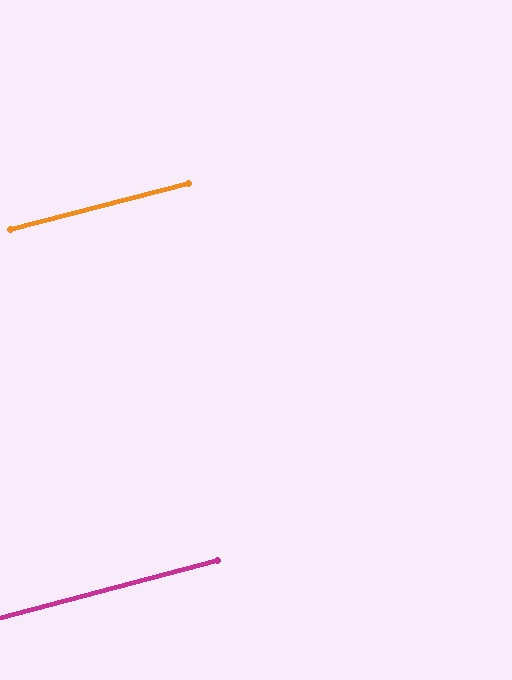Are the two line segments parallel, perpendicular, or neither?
Parallel — their directions differ by only 0.3°.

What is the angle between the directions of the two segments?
Approximately 0 degrees.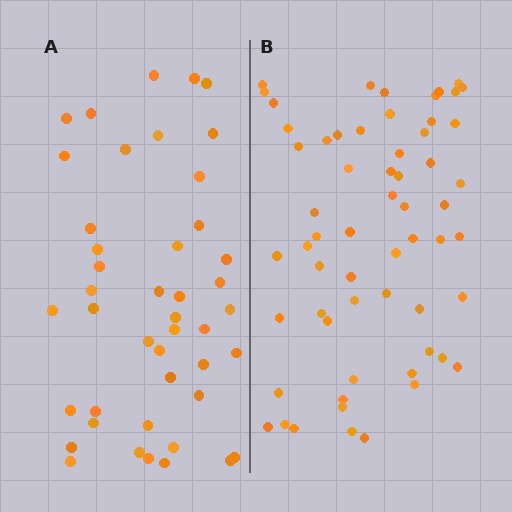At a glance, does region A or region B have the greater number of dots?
Region B (the right region) has more dots.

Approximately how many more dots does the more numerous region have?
Region B has approximately 15 more dots than region A.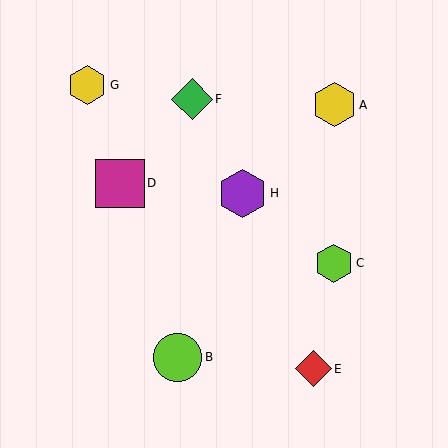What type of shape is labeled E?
Shape E is a red diamond.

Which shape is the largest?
The magenta square (labeled D) is the largest.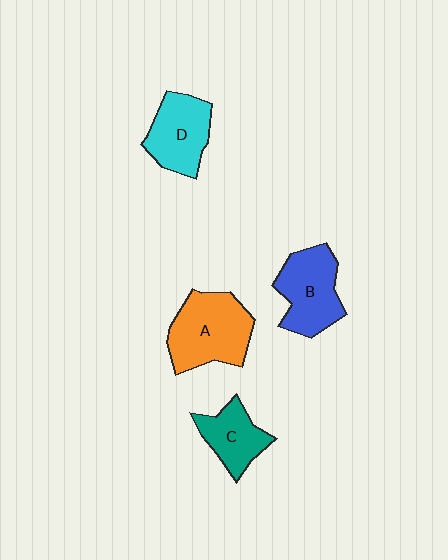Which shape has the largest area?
Shape A (orange).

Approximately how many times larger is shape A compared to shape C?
Approximately 1.6 times.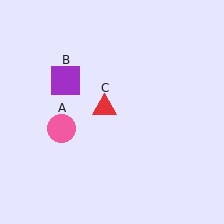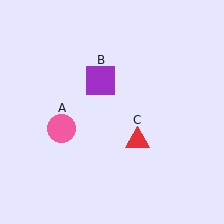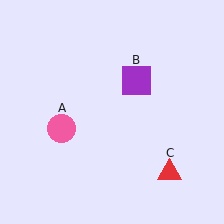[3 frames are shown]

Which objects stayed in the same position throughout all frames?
Pink circle (object A) remained stationary.